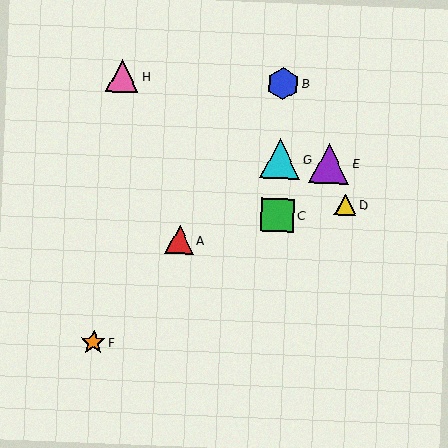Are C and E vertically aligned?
No, C is at x≈278 and E is at x≈329.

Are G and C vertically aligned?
Yes, both are at x≈280.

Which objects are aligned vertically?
Objects B, C, G are aligned vertically.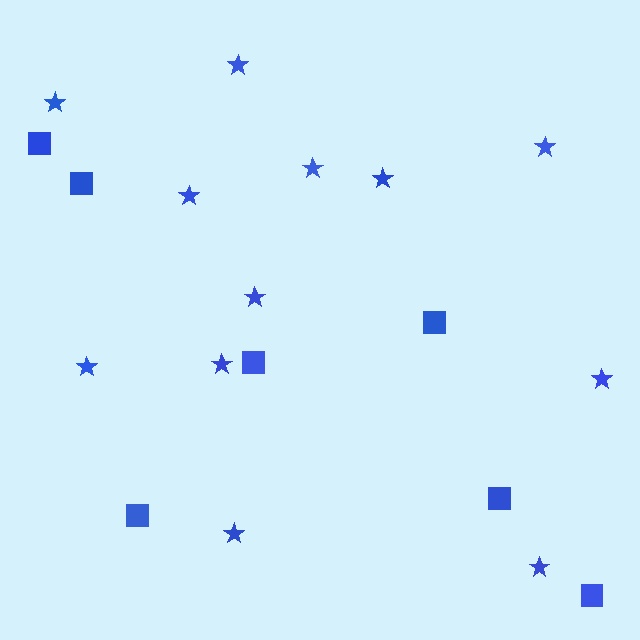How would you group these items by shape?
There are 2 groups: one group of squares (7) and one group of stars (12).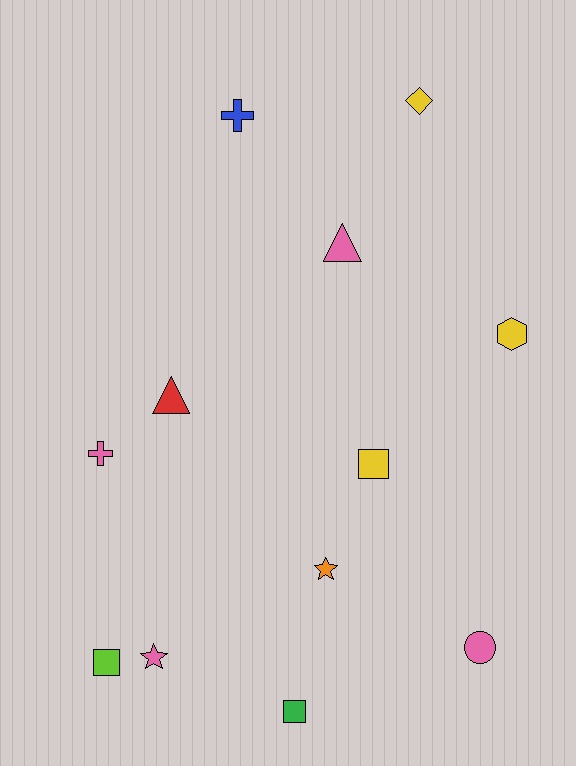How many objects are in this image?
There are 12 objects.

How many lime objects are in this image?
There is 1 lime object.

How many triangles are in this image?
There are 2 triangles.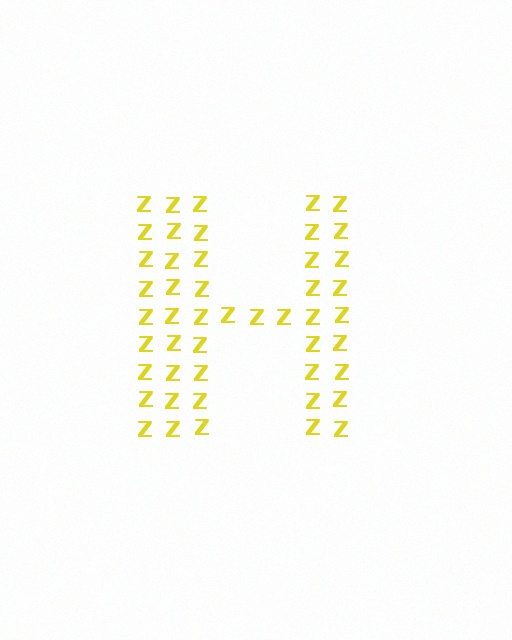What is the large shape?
The large shape is the letter H.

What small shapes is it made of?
It is made of small letter Z's.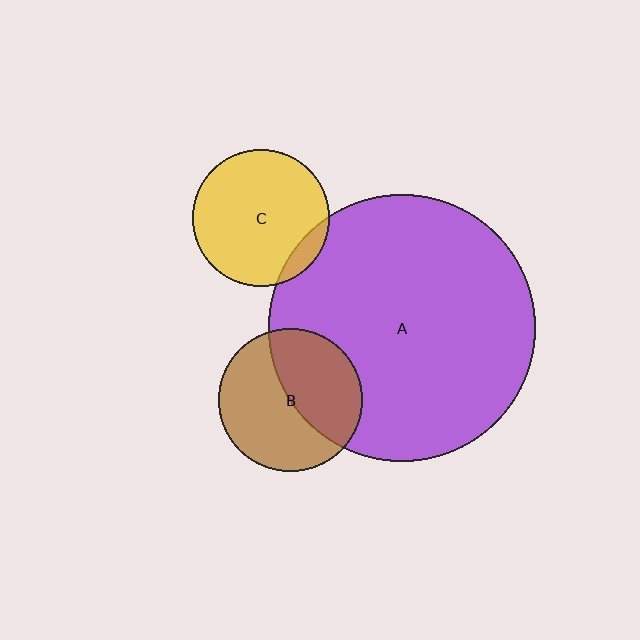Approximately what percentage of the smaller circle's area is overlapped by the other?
Approximately 45%.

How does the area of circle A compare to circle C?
Approximately 3.8 times.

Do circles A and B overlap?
Yes.